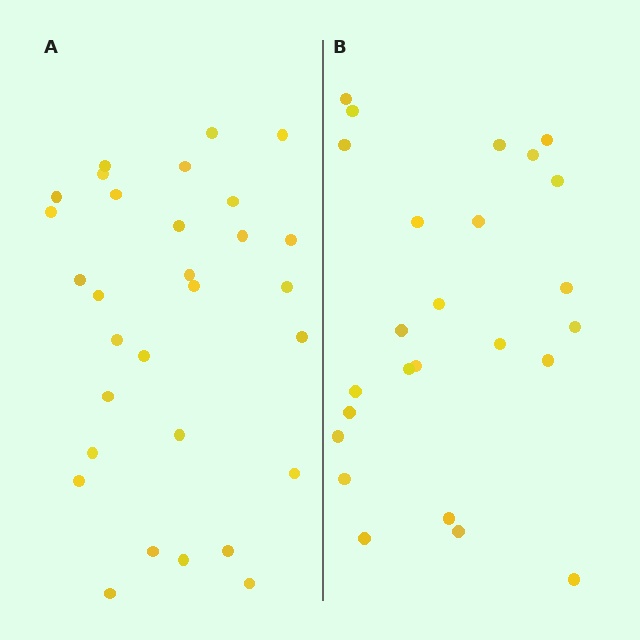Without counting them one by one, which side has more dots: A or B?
Region A (the left region) has more dots.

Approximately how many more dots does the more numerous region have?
Region A has about 5 more dots than region B.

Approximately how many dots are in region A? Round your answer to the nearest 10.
About 30 dots.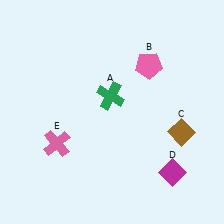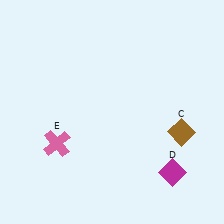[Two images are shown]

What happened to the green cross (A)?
The green cross (A) was removed in Image 2. It was in the top-left area of Image 1.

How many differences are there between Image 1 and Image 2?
There are 2 differences between the two images.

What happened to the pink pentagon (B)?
The pink pentagon (B) was removed in Image 2. It was in the top-right area of Image 1.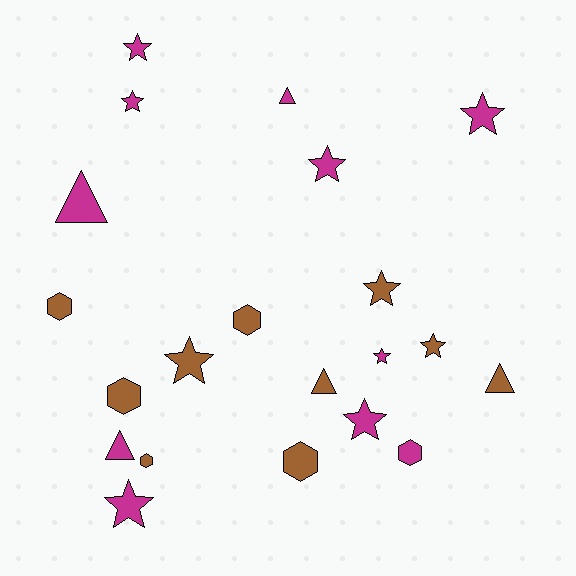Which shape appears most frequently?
Star, with 10 objects.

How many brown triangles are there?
There are 2 brown triangles.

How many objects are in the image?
There are 21 objects.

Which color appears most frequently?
Magenta, with 11 objects.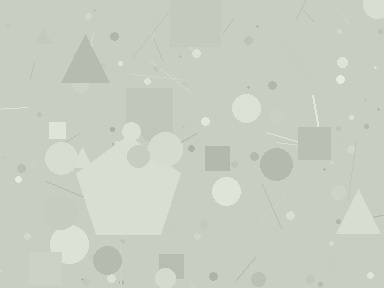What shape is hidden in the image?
A pentagon is hidden in the image.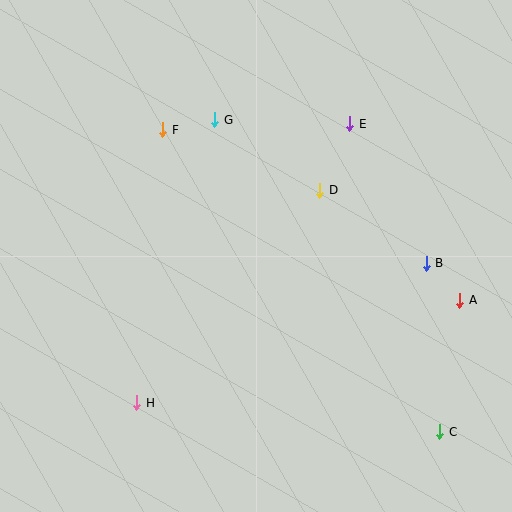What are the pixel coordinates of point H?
Point H is at (137, 403).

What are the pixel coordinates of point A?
Point A is at (460, 300).